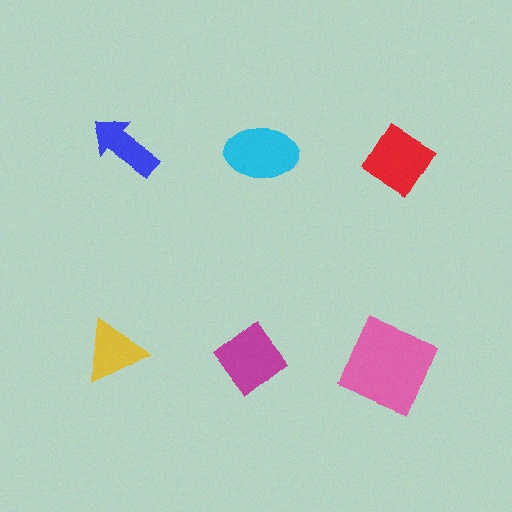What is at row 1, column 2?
A cyan ellipse.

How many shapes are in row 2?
3 shapes.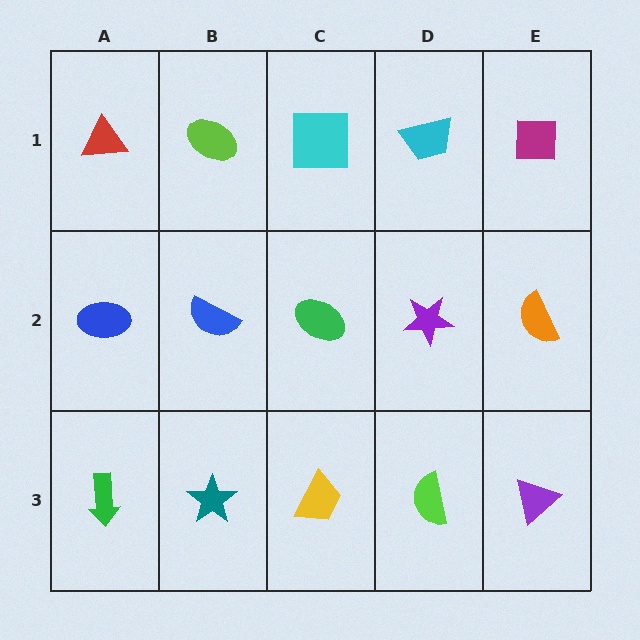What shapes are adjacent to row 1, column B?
A blue semicircle (row 2, column B), a red triangle (row 1, column A), a cyan square (row 1, column C).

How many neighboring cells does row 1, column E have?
2.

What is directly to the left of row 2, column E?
A purple star.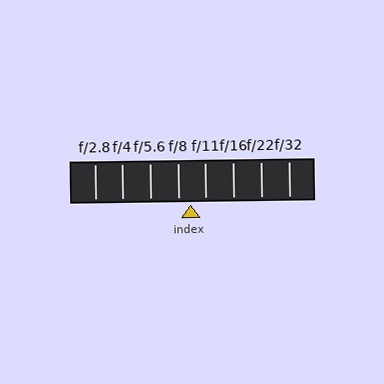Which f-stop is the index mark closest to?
The index mark is closest to f/8.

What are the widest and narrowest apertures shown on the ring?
The widest aperture shown is f/2.8 and the narrowest is f/32.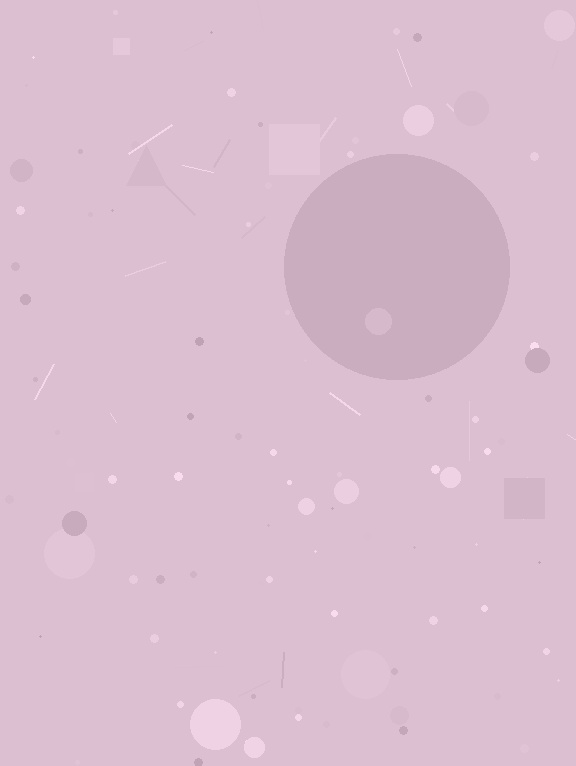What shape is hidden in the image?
A circle is hidden in the image.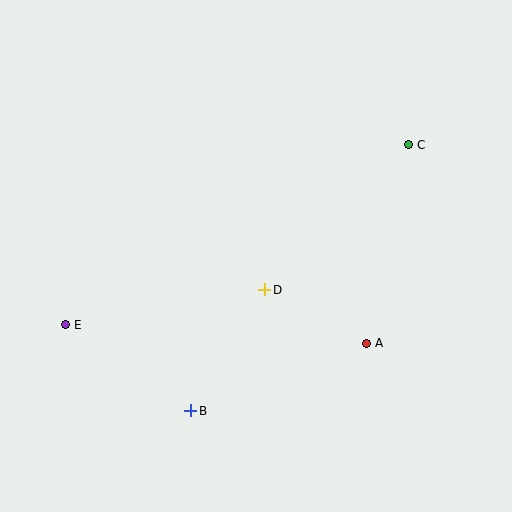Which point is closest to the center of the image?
Point D at (265, 290) is closest to the center.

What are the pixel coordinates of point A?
Point A is at (367, 343).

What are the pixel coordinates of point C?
Point C is at (409, 145).